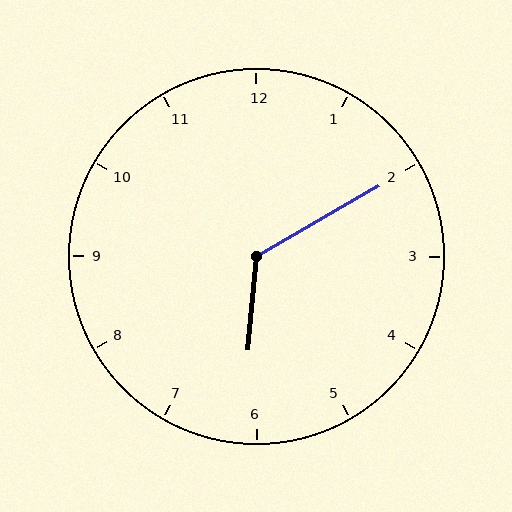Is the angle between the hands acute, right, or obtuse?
It is obtuse.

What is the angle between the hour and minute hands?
Approximately 125 degrees.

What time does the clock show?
6:10.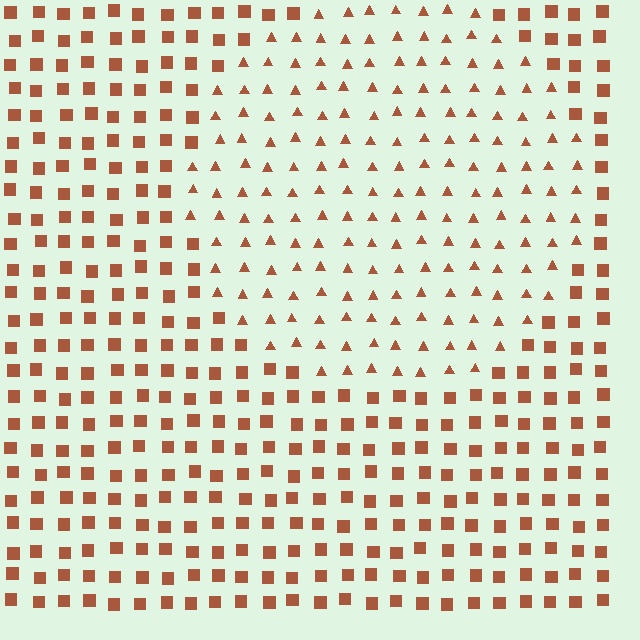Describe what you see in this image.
The image is filled with small brown elements arranged in a uniform grid. A circle-shaped region contains triangles, while the surrounding area contains squares. The boundary is defined purely by the change in element shape.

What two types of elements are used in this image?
The image uses triangles inside the circle region and squares outside it.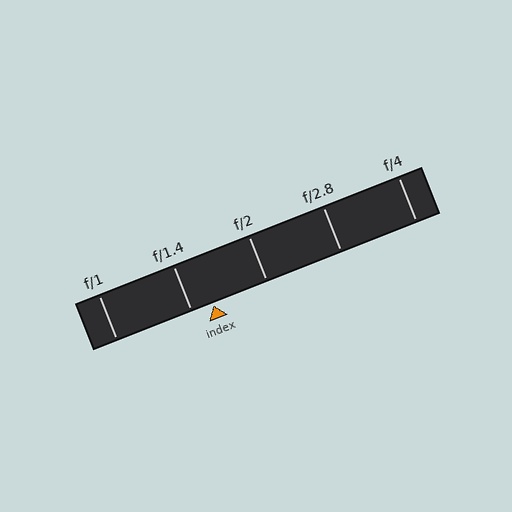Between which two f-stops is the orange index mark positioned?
The index mark is between f/1.4 and f/2.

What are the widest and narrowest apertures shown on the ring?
The widest aperture shown is f/1 and the narrowest is f/4.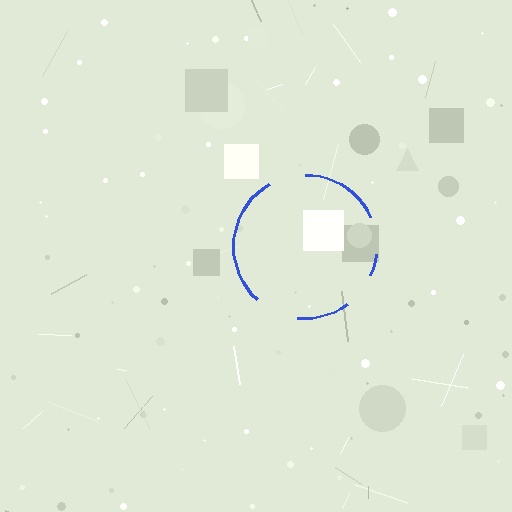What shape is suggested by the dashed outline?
The dashed outline suggests a circle.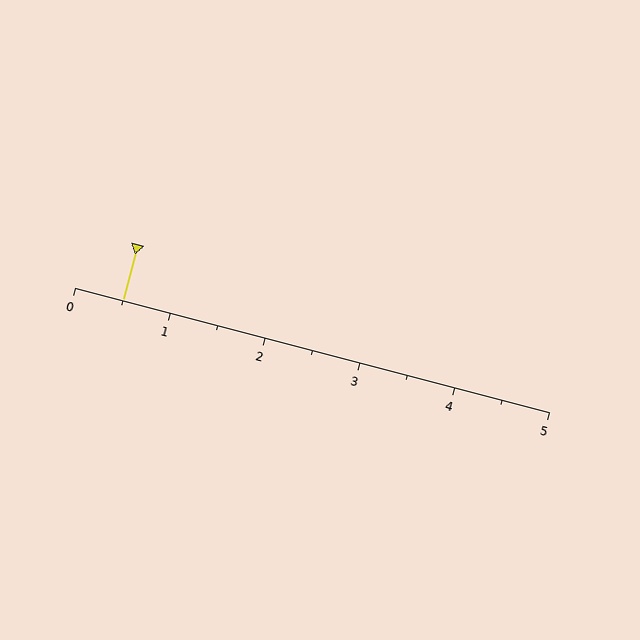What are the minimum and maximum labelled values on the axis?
The axis runs from 0 to 5.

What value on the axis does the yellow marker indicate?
The marker indicates approximately 0.5.